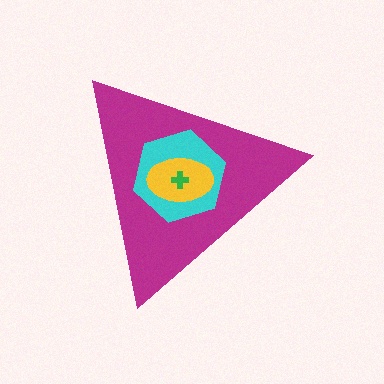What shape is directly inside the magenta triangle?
The cyan hexagon.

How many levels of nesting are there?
4.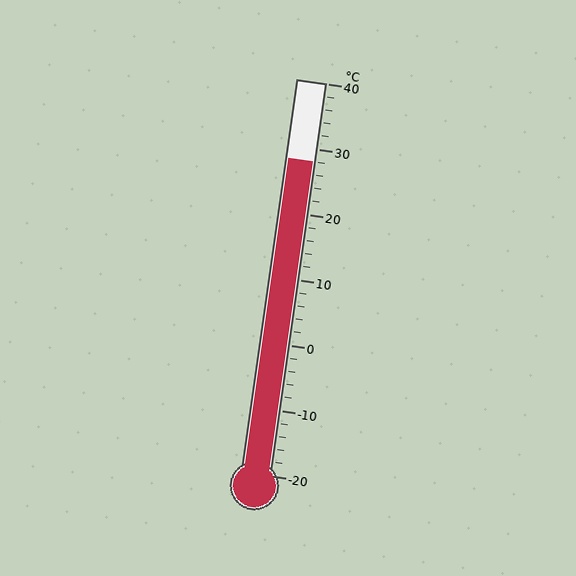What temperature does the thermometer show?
The thermometer shows approximately 28°C.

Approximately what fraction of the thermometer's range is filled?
The thermometer is filled to approximately 80% of its range.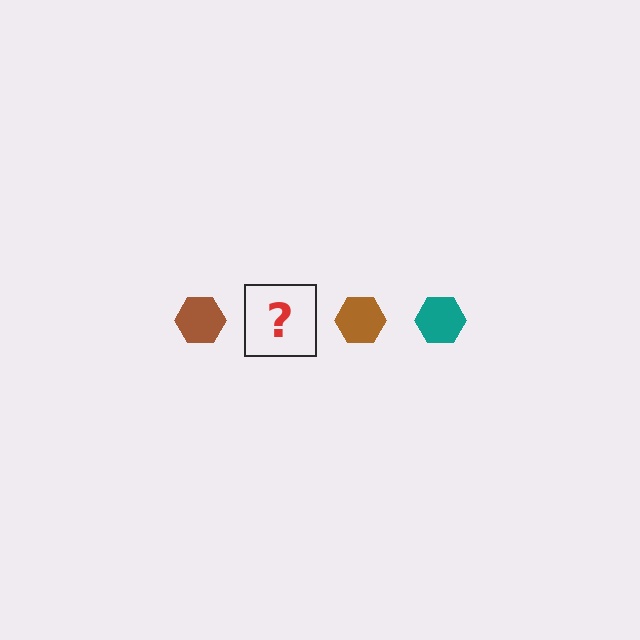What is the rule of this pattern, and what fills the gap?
The rule is that the pattern cycles through brown, teal hexagons. The gap should be filled with a teal hexagon.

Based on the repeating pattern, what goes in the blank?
The blank should be a teal hexagon.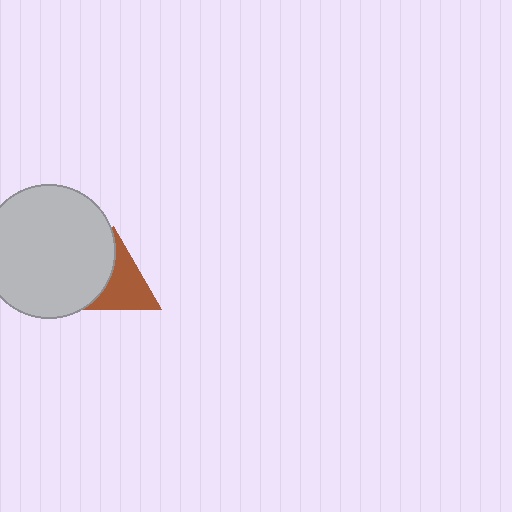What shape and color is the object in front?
The object in front is a light gray circle.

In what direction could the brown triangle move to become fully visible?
The brown triangle could move right. That would shift it out from behind the light gray circle entirely.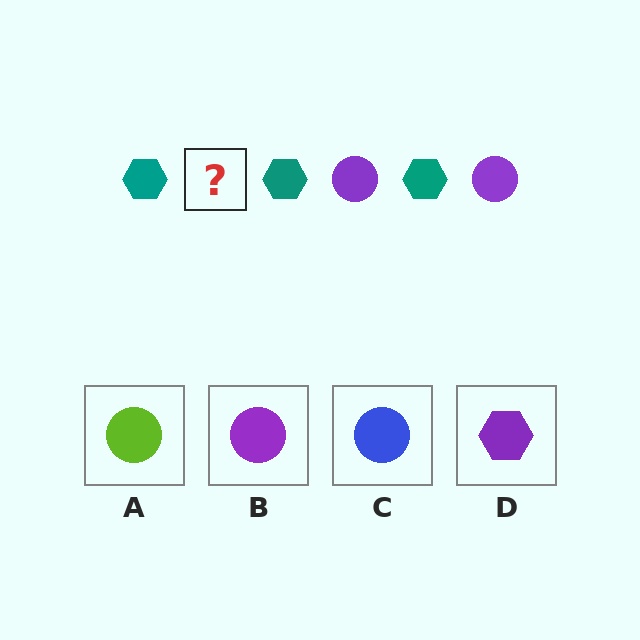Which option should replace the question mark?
Option B.